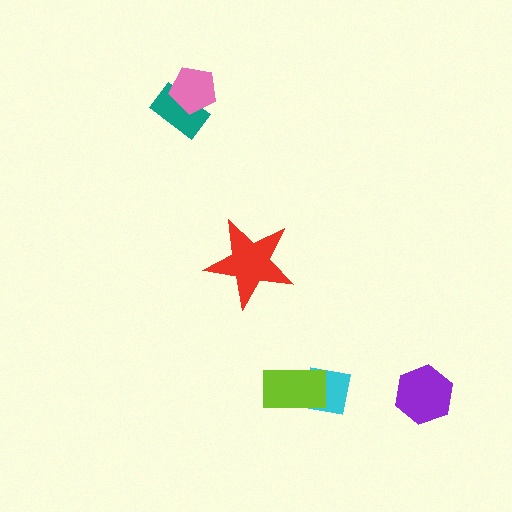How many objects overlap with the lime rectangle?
1 object overlaps with the lime rectangle.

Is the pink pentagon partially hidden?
No, no other shape covers it.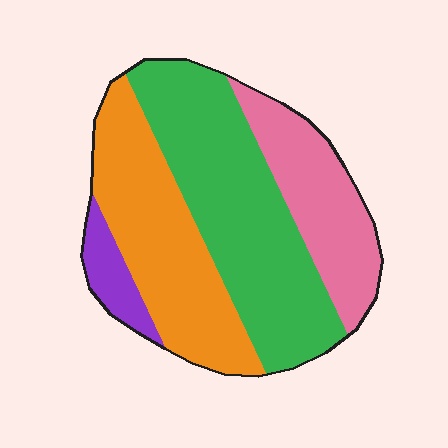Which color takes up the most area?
Green, at roughly 40%.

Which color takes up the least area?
Purple, at roughly 5%.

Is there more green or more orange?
Green.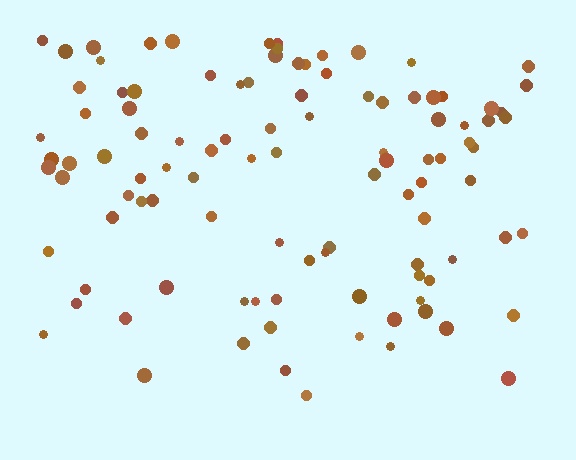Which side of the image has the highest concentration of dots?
The top.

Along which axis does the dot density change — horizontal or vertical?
Vertical.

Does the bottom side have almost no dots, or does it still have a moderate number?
Still a moderate number, just noticeably fewer than the top.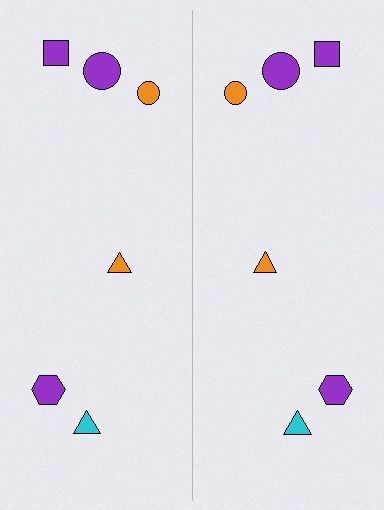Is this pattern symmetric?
Yes, this pattern has bilateral (reflection) symmetry.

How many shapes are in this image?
There are 12 shapes in this image.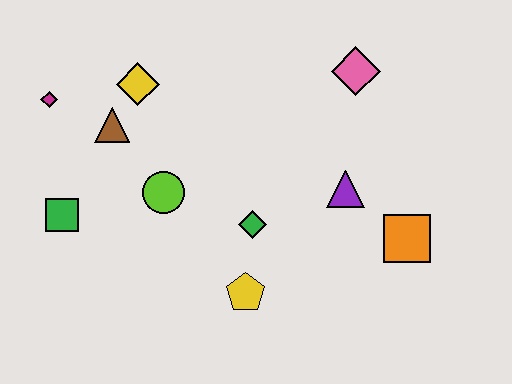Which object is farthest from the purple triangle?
The magenta diamond is farthest from the purple triangle.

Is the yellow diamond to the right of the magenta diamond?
Yes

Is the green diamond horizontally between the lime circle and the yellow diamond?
No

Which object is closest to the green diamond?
The yellow pentagon is closest to the green diamond.